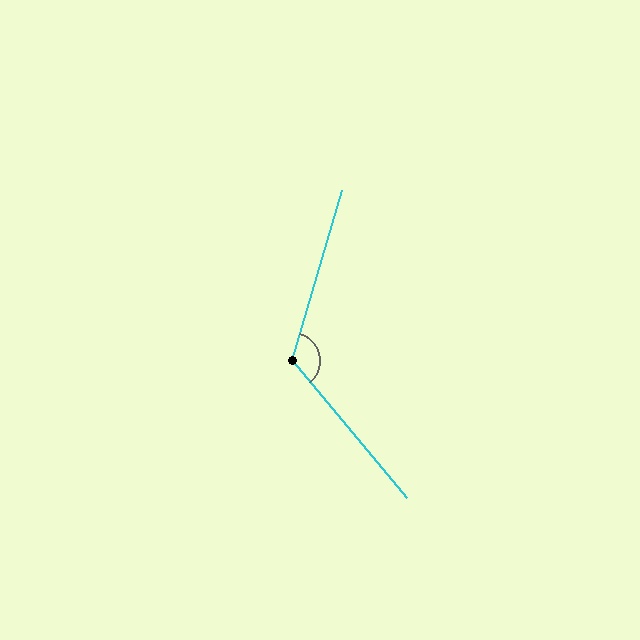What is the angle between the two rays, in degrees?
Approximately 124 degrees.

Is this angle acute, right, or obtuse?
It is obtuse.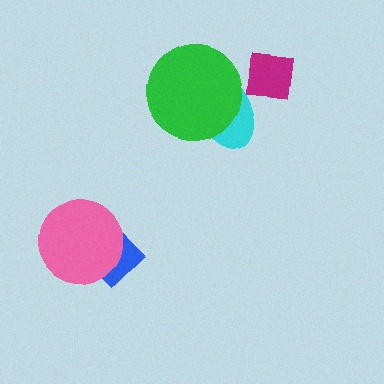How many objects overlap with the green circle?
1 object overlaps with the green circle.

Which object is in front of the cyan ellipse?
The green circle is in front of the cyan ellipse.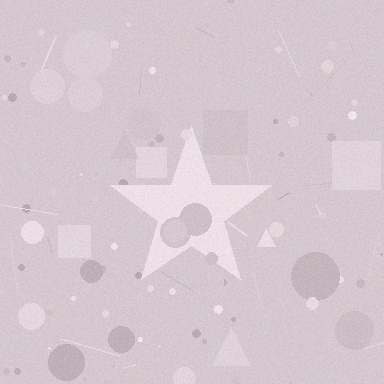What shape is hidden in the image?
A star is hidden in the image.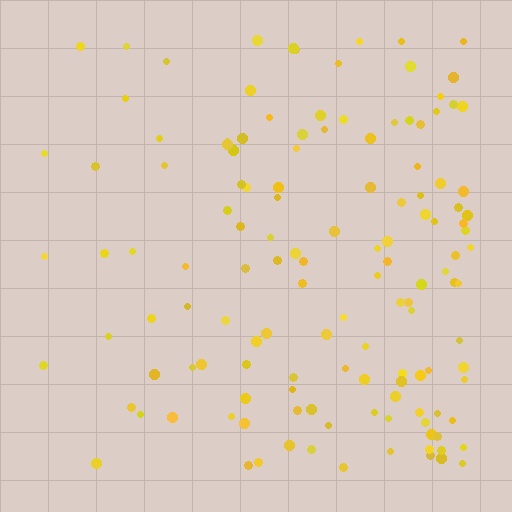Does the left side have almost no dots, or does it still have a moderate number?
Still a moderate number, just noticeably fewer than the right.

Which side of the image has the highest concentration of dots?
The right.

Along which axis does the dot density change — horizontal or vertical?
Horizontal.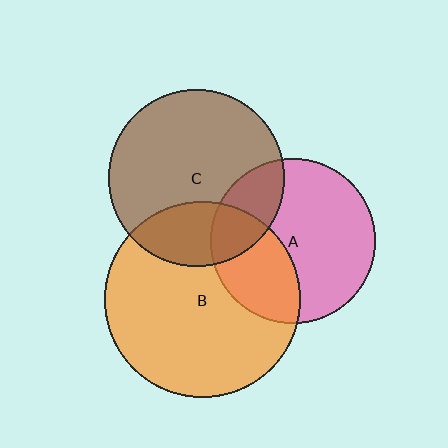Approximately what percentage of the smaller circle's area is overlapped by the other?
Approximately 25%.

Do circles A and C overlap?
Yes.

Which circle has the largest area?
Circle B (orange).